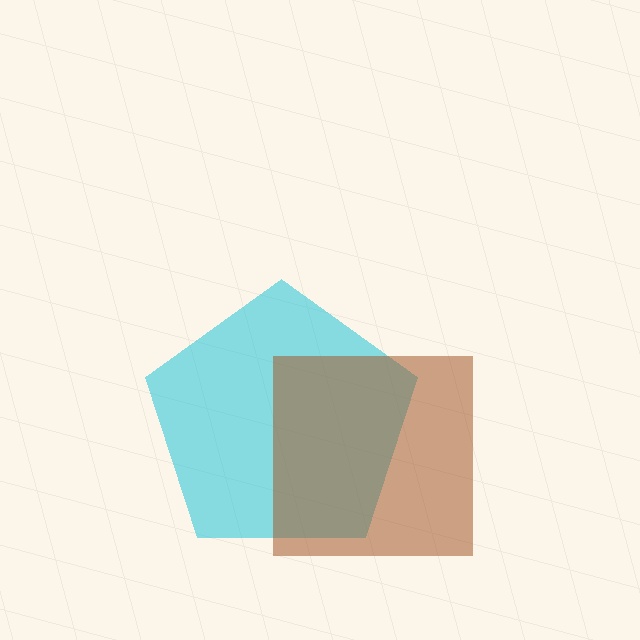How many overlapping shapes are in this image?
There are 2 overlapping shapes in the image.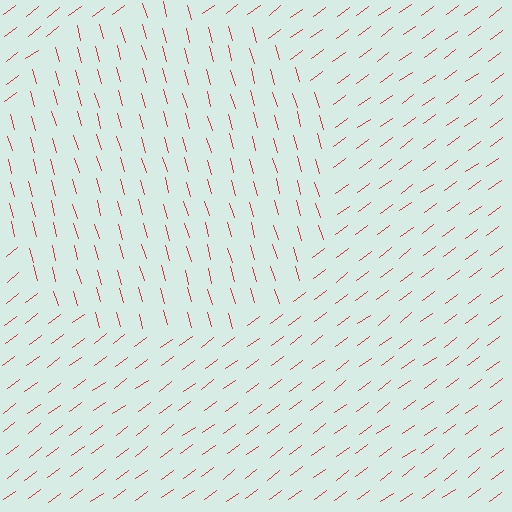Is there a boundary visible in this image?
Yes, there is a texture boundary formed by a change in line orientation.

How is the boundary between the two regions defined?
The boundary is defined purely by a change in line orientation (approximately 69 degrees difference). All lines are the same color and thickness.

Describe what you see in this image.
The image is filled with small red line segments. A circle region in the image has lines oriented differently from the surrounding lines, creating a visible texture boundary.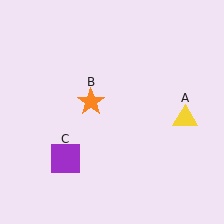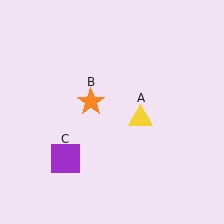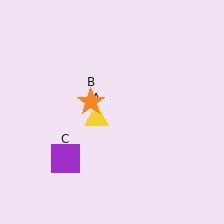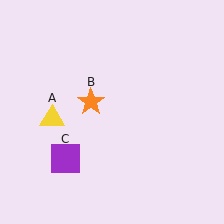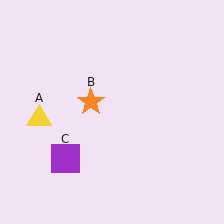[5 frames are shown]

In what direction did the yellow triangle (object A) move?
The yellow triangle (object A) moved left.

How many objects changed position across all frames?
1 object changed position: yellow triangle (object A).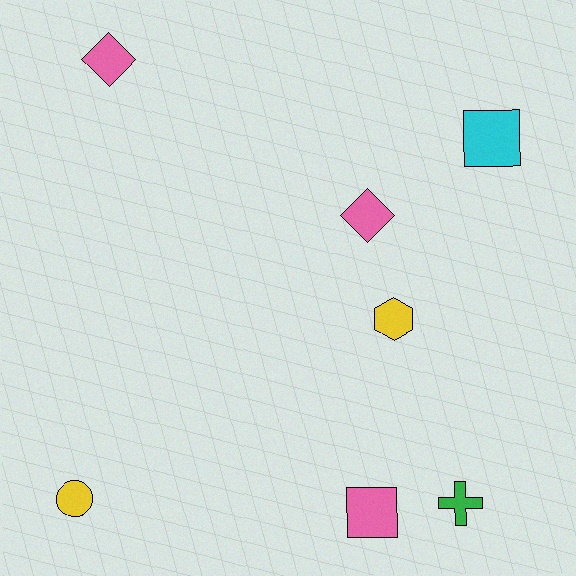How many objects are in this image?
There are 7 objects.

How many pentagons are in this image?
There are no pentagons.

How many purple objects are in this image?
There are no purple objects.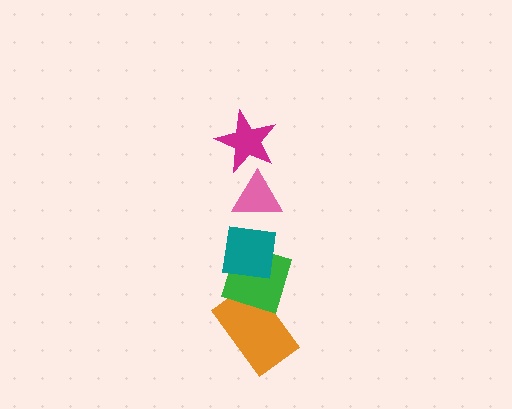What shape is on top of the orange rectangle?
The green diamond is on top of the orange rectangle.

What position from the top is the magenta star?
The magenta star is 1st from the top.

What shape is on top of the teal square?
The pink triangle is on top of the teal square.